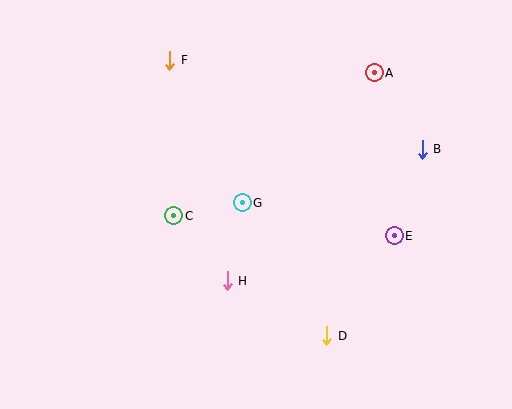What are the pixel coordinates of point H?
Point H is at (227, 281).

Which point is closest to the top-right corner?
Point A is closest to the top-right corner.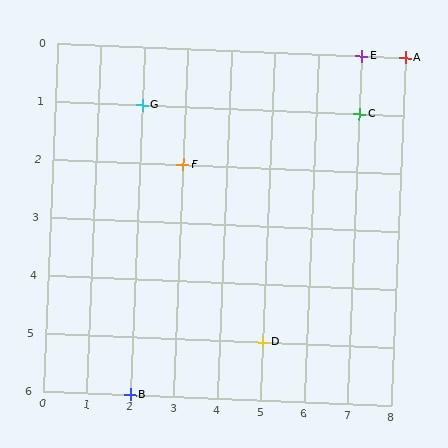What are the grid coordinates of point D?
Point D is at grid coordinates (5, 5).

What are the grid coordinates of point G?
Point G is at grid coordinates (2, 1).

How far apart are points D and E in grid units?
Points D and E are 2 columns and 5 rows apart (about 5.4 grid units diagonally).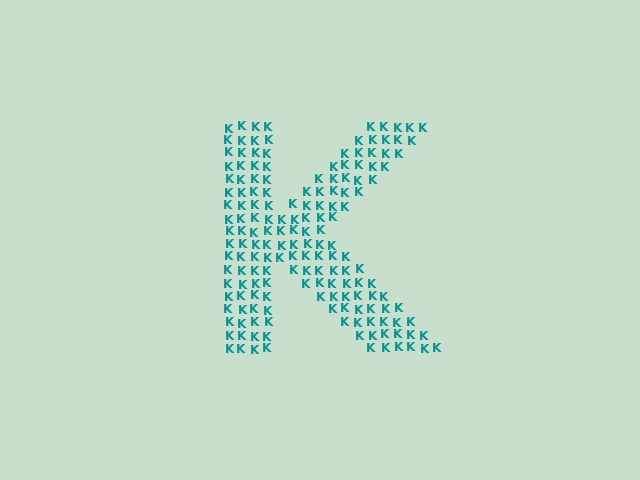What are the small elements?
The small elements are letter K's.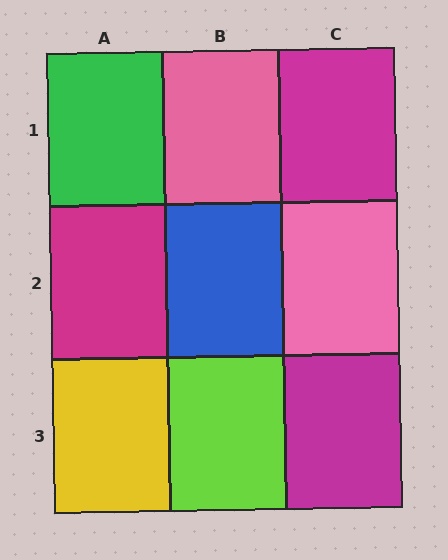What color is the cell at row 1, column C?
Magenta.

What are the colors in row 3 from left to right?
Yellow, lime, magenta.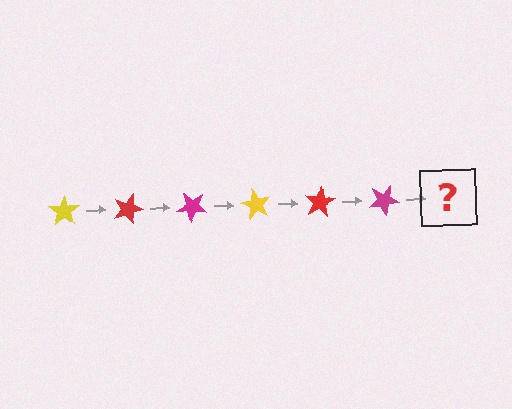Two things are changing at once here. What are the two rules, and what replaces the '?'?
The two rules are that it rotates 20 degrees each step and the color cycles through yellow, red, and magenta. The '?' should be a yellow star, rotated 120 degrees from the start.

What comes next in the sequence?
The next element should be a yellow star, rotated 120 degrees from the start.